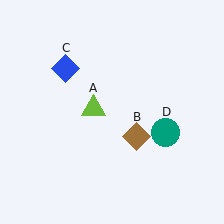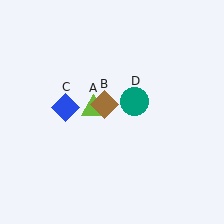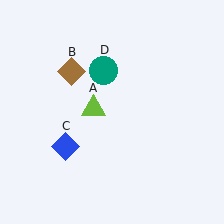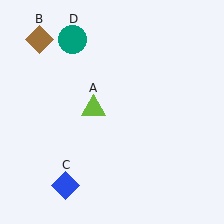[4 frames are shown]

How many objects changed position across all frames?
3 objects changed position: brown diamond (object B), blue diamond (object C), teal circle (object D).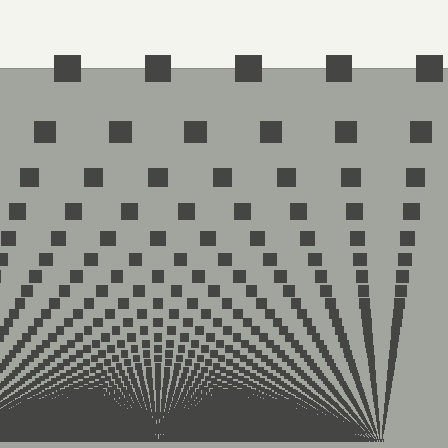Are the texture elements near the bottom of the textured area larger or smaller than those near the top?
Smaller. The gradient is inverted — elements near the bottom are smaller and denser.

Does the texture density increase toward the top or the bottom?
Density increases toward the bottom.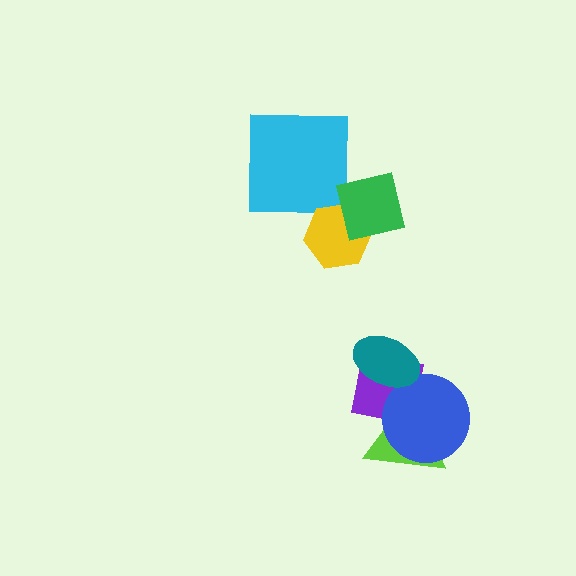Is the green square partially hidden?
No, no other shape covers it.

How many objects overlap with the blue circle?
3 objects overlap with the blue circle.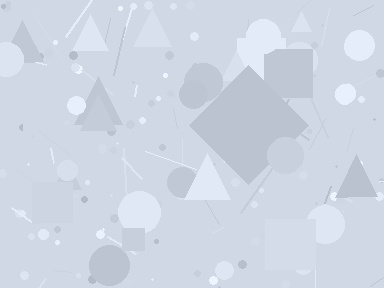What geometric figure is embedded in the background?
A diamond is embedded in the background.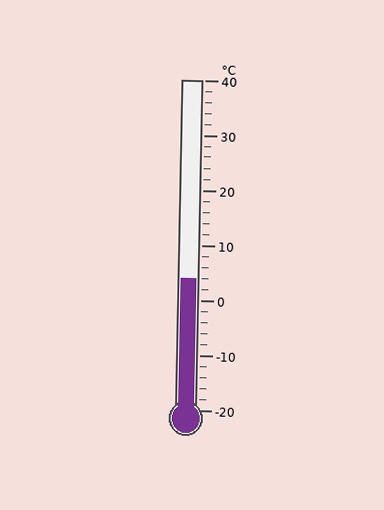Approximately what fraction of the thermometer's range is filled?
The thermometer is filled to approximately 40% of its range.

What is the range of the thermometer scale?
The thermometer scale ranges from -20°C to 40°C.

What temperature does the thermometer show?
The thermometer shows approximately 4°C.